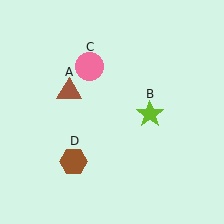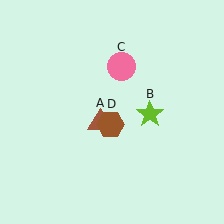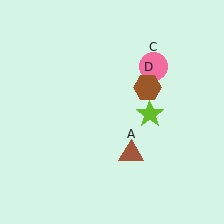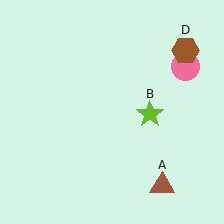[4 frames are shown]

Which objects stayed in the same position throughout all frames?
Lime star (object B) remained stationary.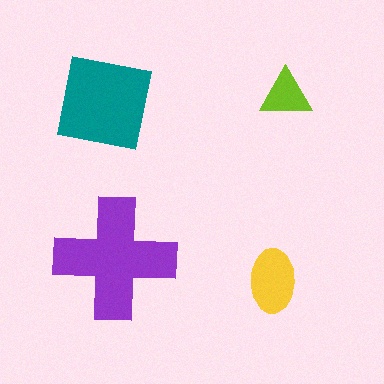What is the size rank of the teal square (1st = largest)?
2nd.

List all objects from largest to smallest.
The purple cross, the teal square, the yellow ellipse, the lime triangle.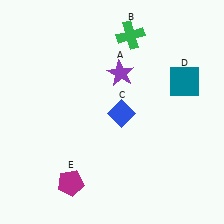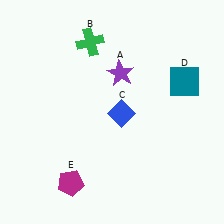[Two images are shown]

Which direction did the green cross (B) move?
The green cross (B) moved left.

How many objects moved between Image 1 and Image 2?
1 object moved between the two images.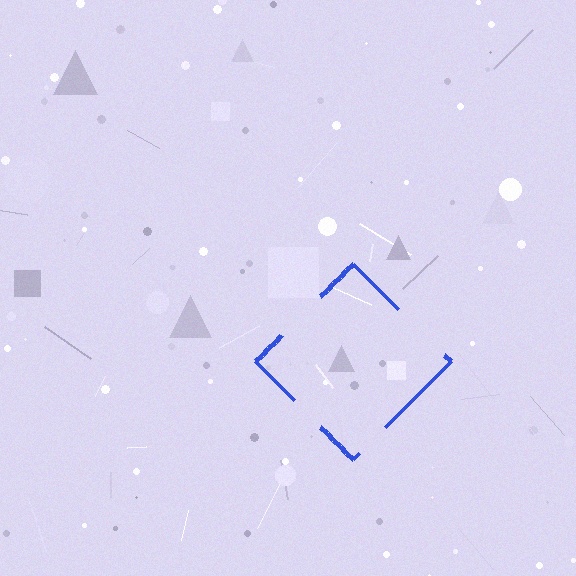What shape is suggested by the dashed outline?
The dashed outline suggests a diamond.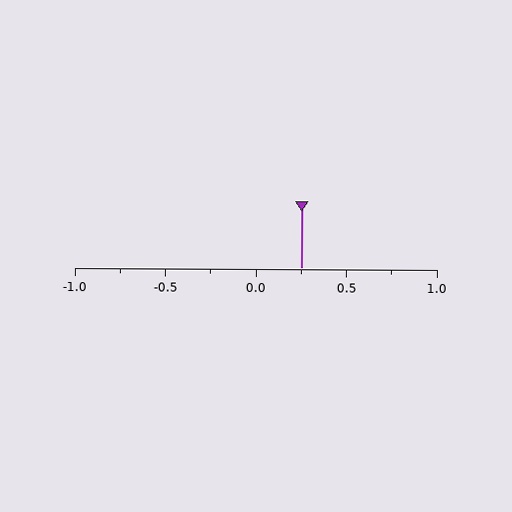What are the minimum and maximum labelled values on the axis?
The axis runs from -1.0 to 1.0.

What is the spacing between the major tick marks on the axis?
The major ticks are spaced 0.5 apart.